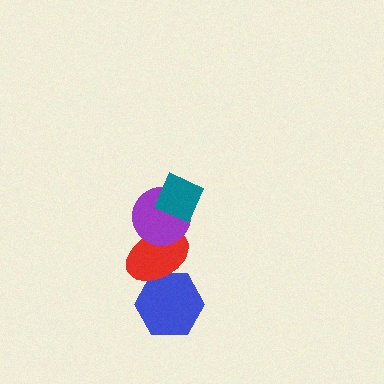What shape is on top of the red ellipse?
The purple circle is on top of the red ellipse.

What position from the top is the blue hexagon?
The blue hexagon is 4th from the top.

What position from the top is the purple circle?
The purple circle is 2nd from the top.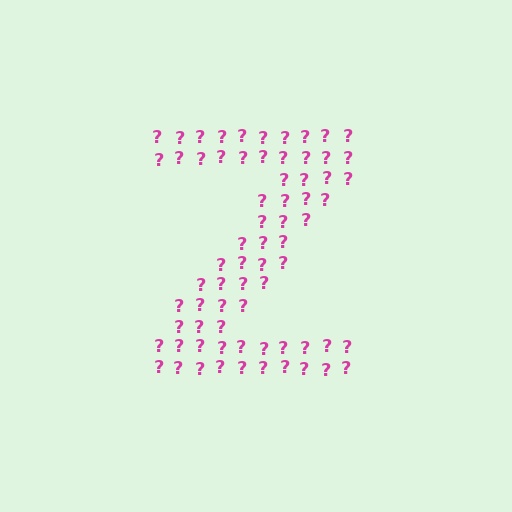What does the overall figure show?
The overall figure shows the letter Z.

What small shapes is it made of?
It is made of small question marks.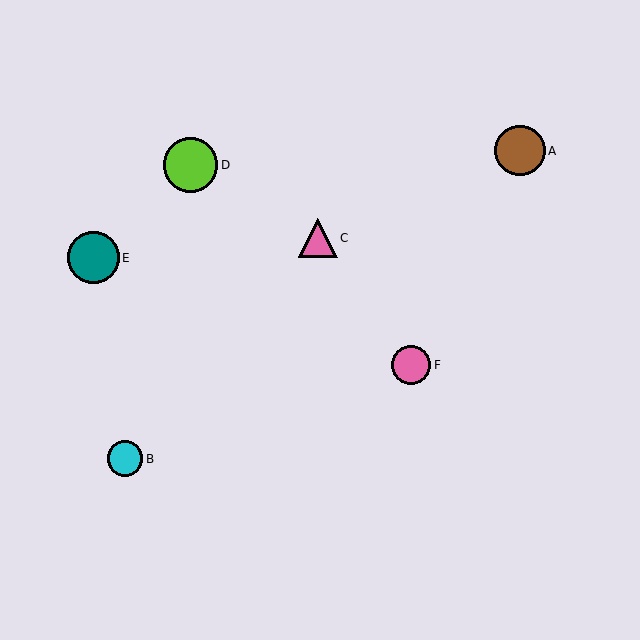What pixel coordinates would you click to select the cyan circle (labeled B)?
Click at (125, 459) to select the cyan circle B.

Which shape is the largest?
The lime circle (labeled D) is the largest.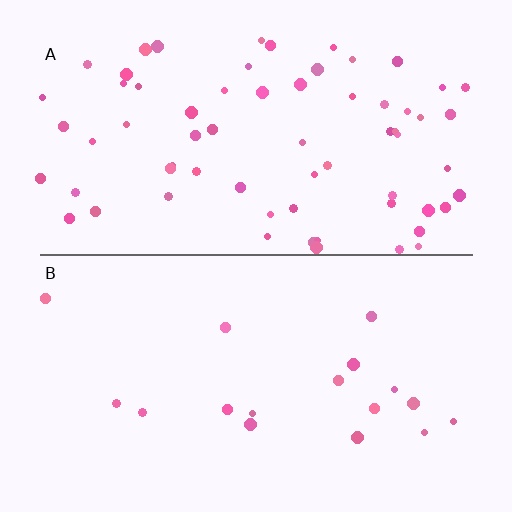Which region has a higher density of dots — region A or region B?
A (the top).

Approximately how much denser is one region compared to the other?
Approximately 3.8× — region A over region B.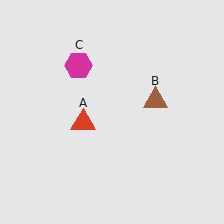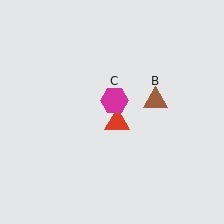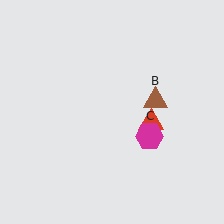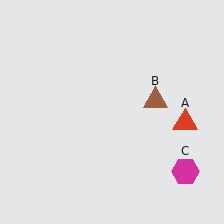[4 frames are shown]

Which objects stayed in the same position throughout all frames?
Brown triangle (object B) remained stationary.